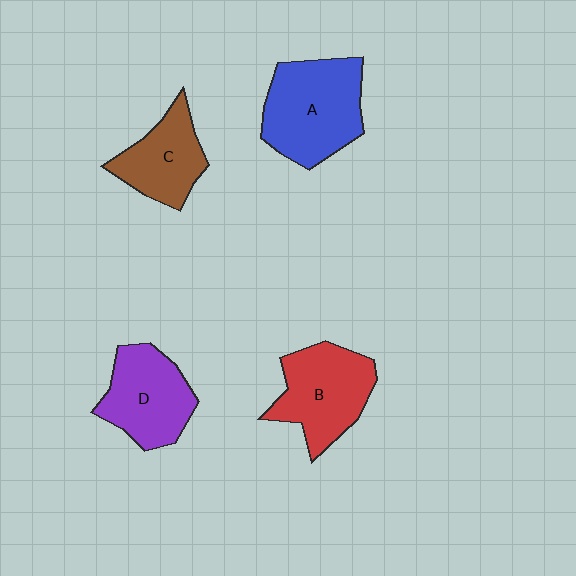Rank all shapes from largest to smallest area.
From largest to smallest: A (blue), B (red), D (purple), C (brown).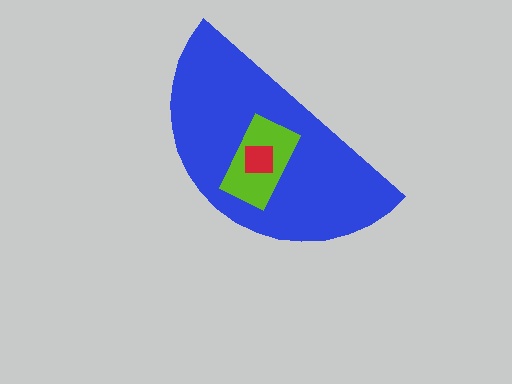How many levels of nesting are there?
3.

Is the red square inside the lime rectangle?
Yes.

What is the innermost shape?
The red square.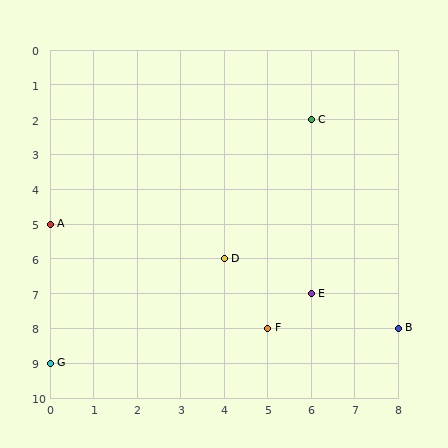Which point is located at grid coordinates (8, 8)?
Point B is at (8, 8).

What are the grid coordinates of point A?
Point A is at grid coordinates (0, 5).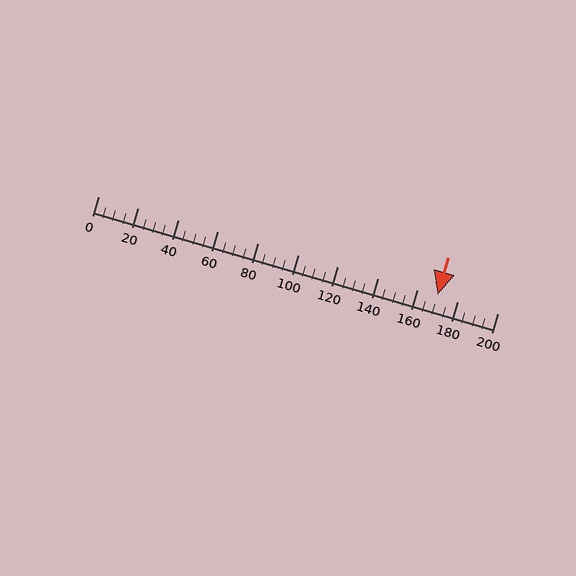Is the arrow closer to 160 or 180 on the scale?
The arrow is closer to 180.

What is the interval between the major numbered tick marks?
The major tick marks are spaced 20 units apart.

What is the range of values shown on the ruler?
The ruler shows values from 0 to 200.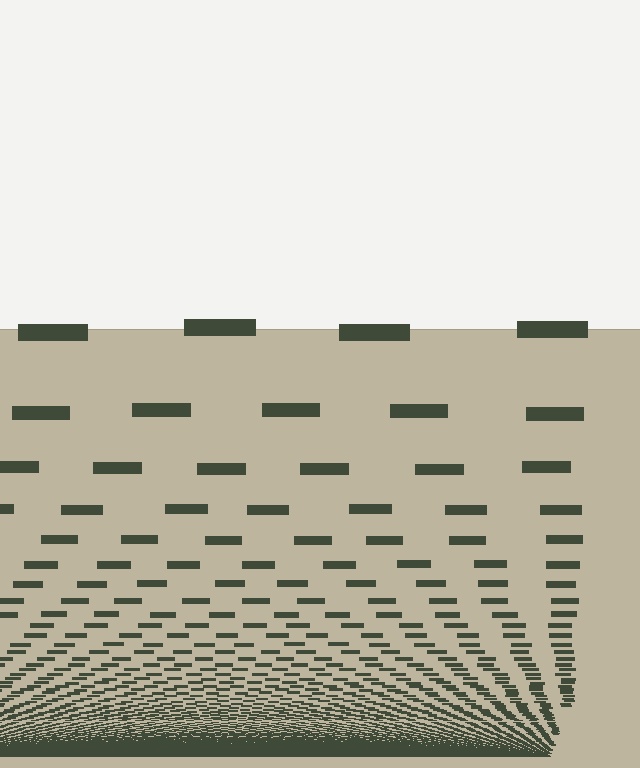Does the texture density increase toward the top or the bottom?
Density increases toward the bottom.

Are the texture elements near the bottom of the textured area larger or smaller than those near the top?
Smaller. The gradient is inverted — elements near the bottom are smaller and denser.